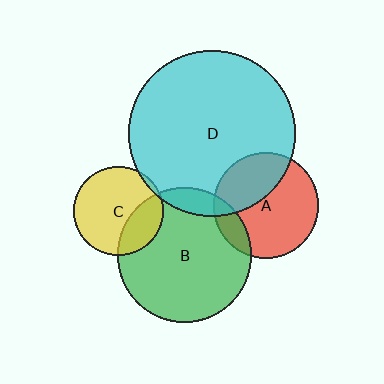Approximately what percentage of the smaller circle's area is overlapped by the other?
Approximately 10%.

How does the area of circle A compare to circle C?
Approximately 1.4 times.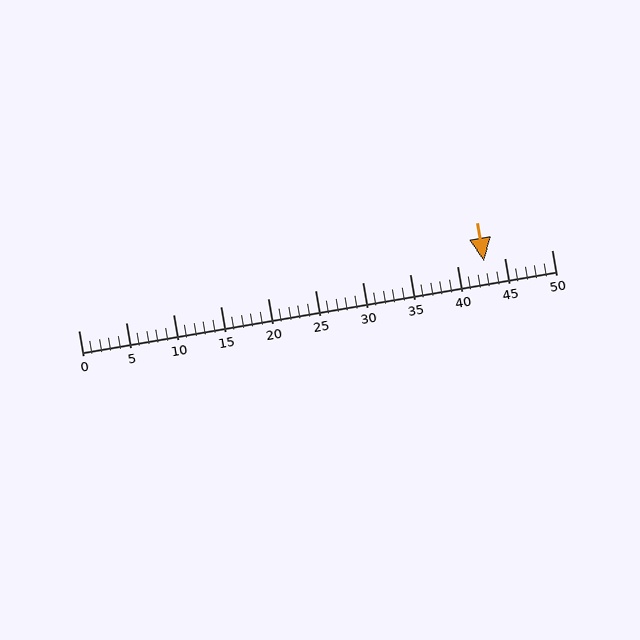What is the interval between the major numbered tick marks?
The major tick marks are spaced 5 units apart.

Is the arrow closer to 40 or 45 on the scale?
The arrow is closer to 45.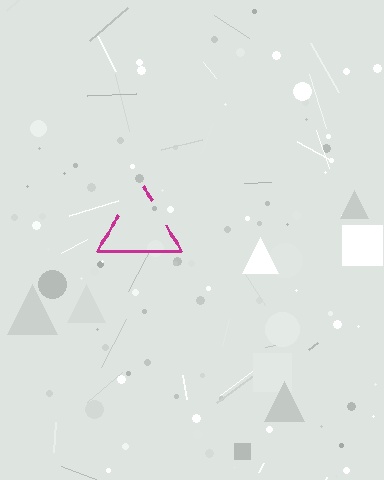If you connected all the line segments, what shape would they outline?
They would outline a triangle.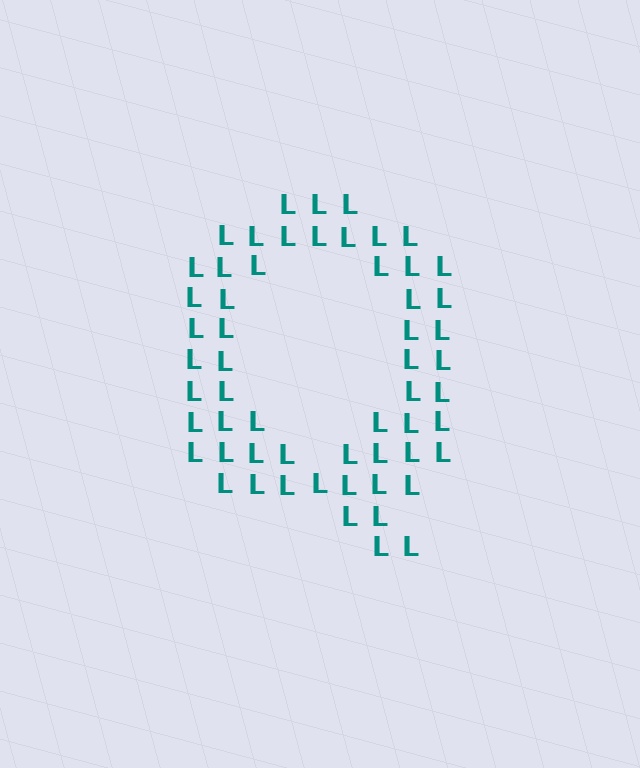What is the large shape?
The large shape is the letter Q.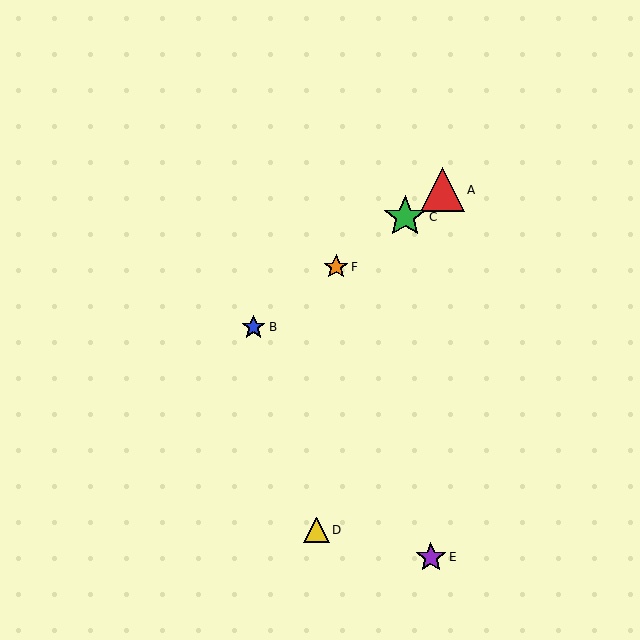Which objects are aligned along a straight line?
Objects A, B, C, F are aligned along a straight line.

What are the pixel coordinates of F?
Object F is at (336, 267).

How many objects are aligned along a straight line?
4 objects (A, B, C, F) are aligned along a straight line.